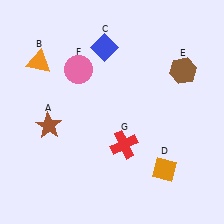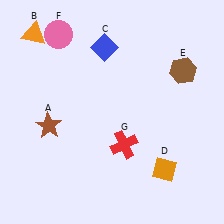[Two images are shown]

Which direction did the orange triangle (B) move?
The orange triangle (B) moved up.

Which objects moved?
The objects that moved are: the orange triangle (B), the pink circle (F).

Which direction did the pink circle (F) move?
The pink circle (F) moved up.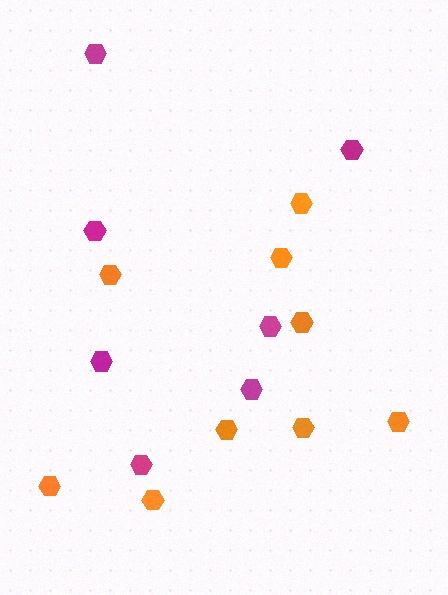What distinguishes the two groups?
There are 2 groups: one group of orange hexagons (9) and one group of magenta hexagons (7).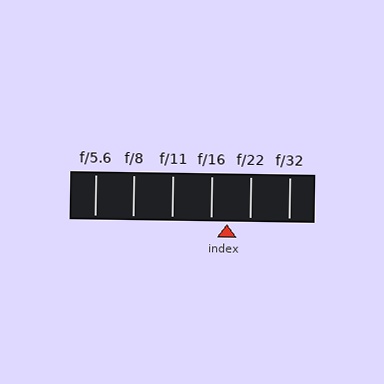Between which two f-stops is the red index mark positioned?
The index mark is between f/16 and f/22.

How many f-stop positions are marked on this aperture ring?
There are 6 f-stop positions marked.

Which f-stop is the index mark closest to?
The index mark is closest to f/16.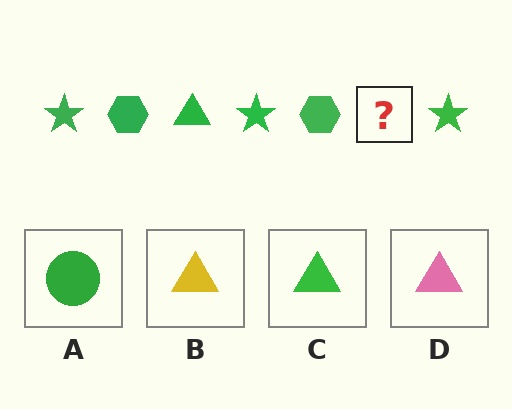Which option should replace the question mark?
Option C.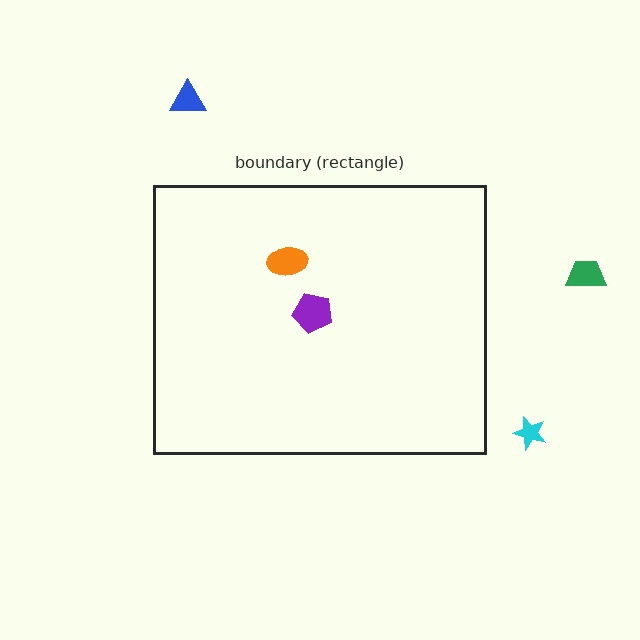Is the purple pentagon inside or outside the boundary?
Inside.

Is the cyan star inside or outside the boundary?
Outside.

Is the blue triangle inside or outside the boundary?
Outside.